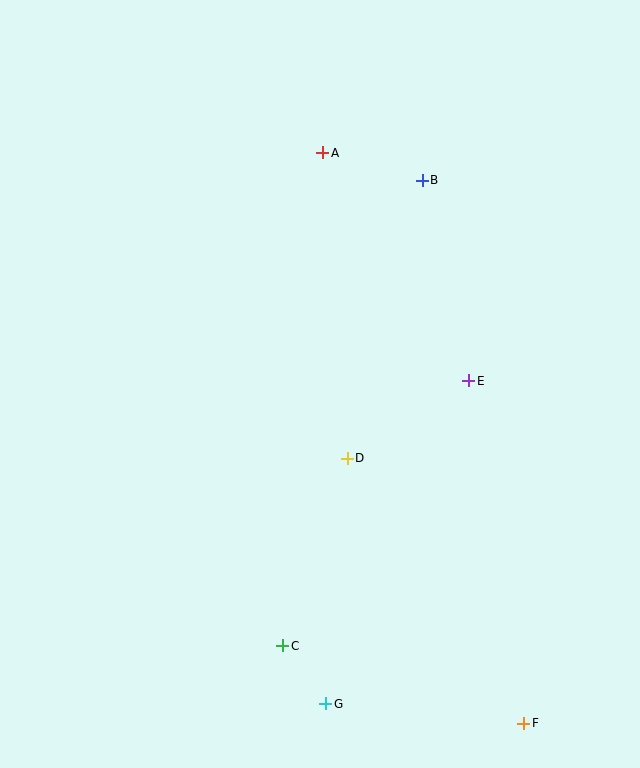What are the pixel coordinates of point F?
Point F is at (524, 723).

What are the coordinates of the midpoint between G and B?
The midpoint between G and B is at (374, 442).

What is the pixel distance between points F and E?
The distance between F and E is 347 pixels.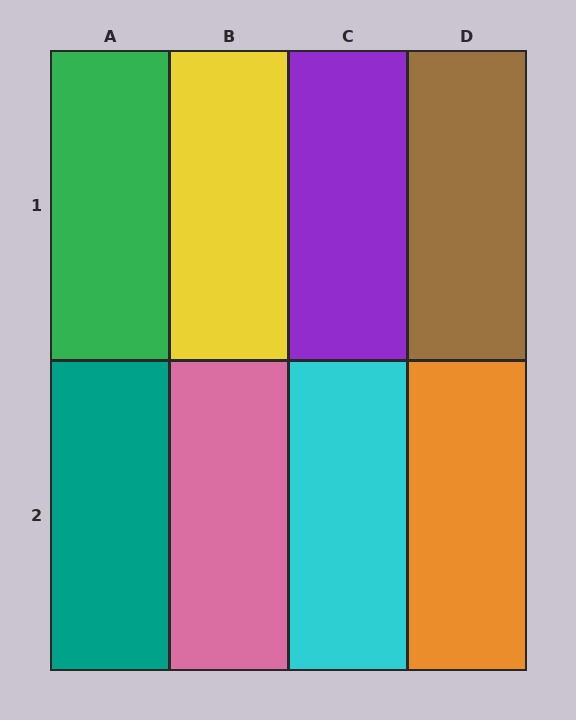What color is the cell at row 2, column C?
Cyan.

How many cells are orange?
1 cell is orange.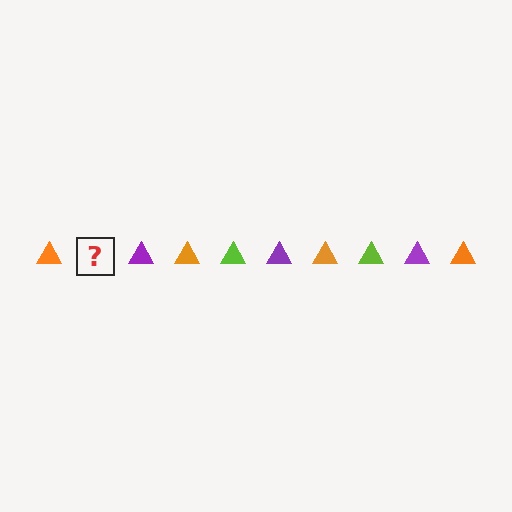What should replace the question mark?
The question mark should be replaced with a lime triangle.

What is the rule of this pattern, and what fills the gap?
The rule is that the pattern cycles through orange, lime, purple triangles. The gap should be filled with a lime triangle.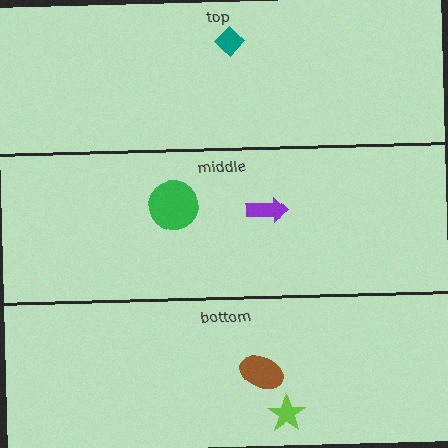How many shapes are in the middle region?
2.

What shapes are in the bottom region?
The lime star, the brown ellipse.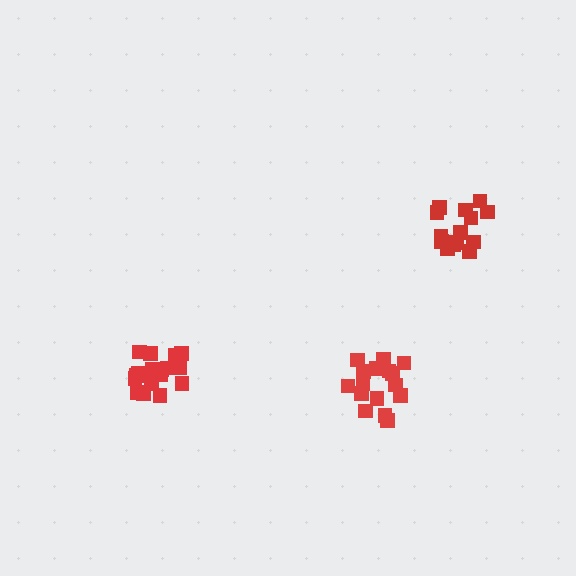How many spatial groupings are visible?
There are 3 spatial groupings.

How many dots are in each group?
Group 1: 18 dots, Group 2: 16 dots, Group 3: 14 dots (48 total).